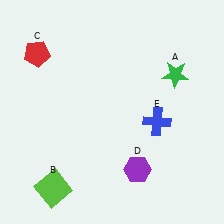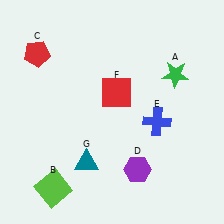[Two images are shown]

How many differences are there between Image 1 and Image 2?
There are 2 differences between the two images.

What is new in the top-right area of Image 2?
A red square (F) was added in the top-right area of Image 2.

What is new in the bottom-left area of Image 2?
A teal triangle (G) was added in the bottom-left area of Image 2.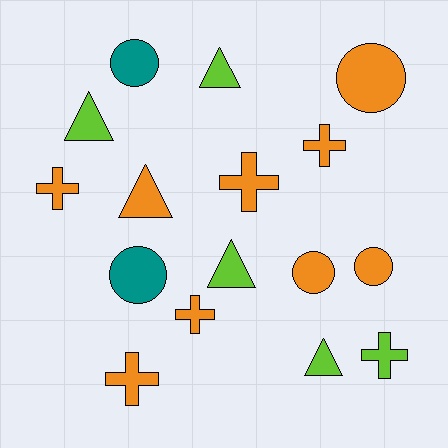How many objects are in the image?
There are 16 objects.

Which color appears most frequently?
Orange, with 9 objects.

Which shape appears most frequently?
Cross, with 6 objects.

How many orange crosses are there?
There are 5 orange crosses.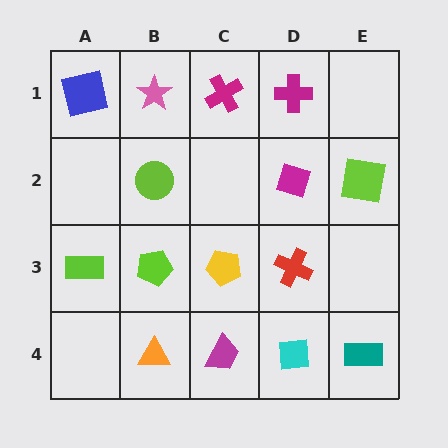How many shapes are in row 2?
3 shapes.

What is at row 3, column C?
A yellow pentagon.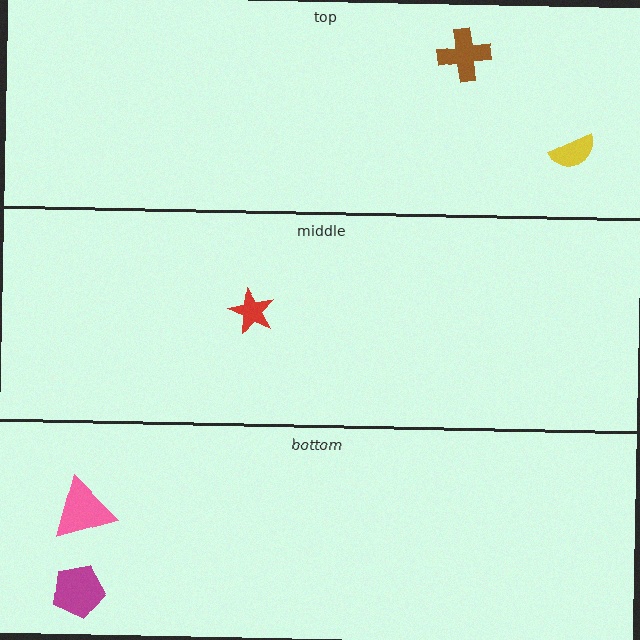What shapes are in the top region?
The yellow semicircle, the brown cross.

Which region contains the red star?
The middle region.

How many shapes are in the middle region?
1.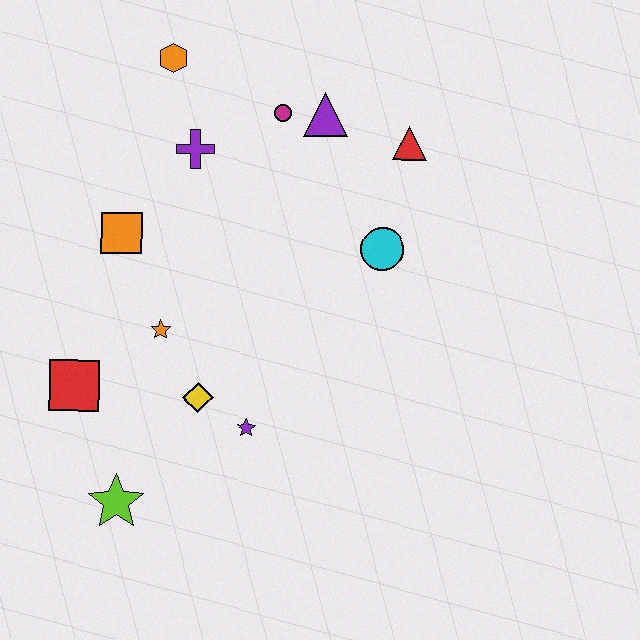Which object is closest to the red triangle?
The purple triangle is closest to the red triangle.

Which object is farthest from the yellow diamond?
The orange hexagon is farthest from the yellow diamond.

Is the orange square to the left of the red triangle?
Yes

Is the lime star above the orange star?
No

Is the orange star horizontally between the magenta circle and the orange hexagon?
No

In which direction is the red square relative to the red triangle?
The red square is to the left of the red triangle.